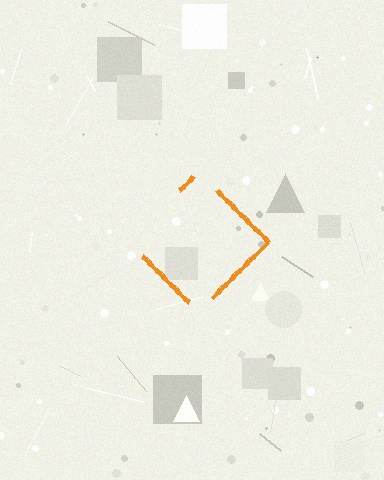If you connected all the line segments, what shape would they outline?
They would outline a diamond.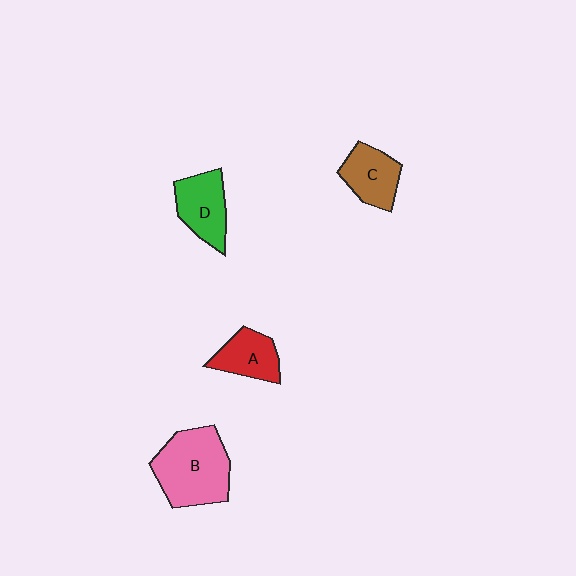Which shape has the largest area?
Shape B (pink).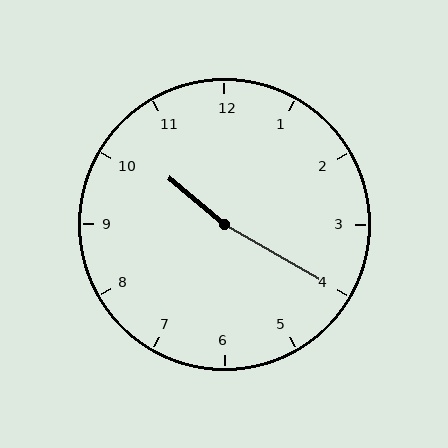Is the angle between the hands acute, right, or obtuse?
It is obtuse.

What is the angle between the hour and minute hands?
Approximately 170 degrees.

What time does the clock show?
10:20.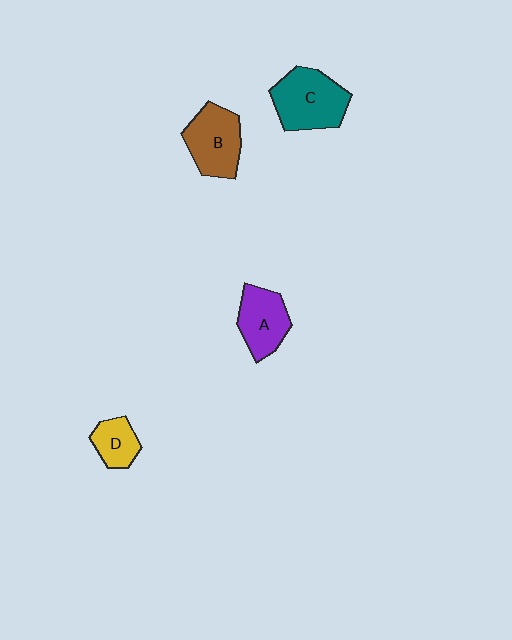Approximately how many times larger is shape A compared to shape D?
Approximately 1.5 times.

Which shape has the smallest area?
Shape D (yellow).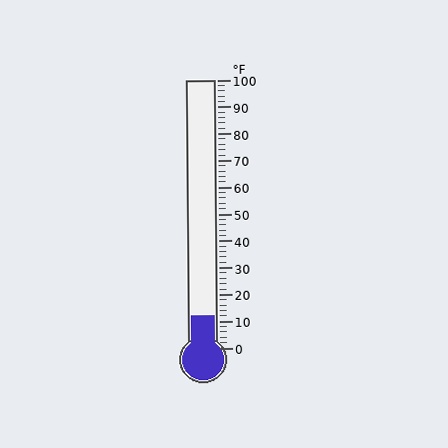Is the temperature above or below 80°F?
The temperature is below 80°F.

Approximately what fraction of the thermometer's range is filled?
The thermometer is filled to approximately 10% of its range.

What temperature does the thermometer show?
The thermometer shows approximately 12°F.